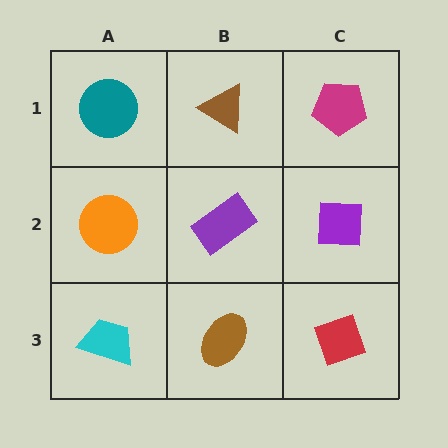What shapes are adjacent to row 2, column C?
A magenta pentagon (row 1, column C), a red diamond (row 3, column C), a purple rectangle (row 2, column B).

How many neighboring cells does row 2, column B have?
4.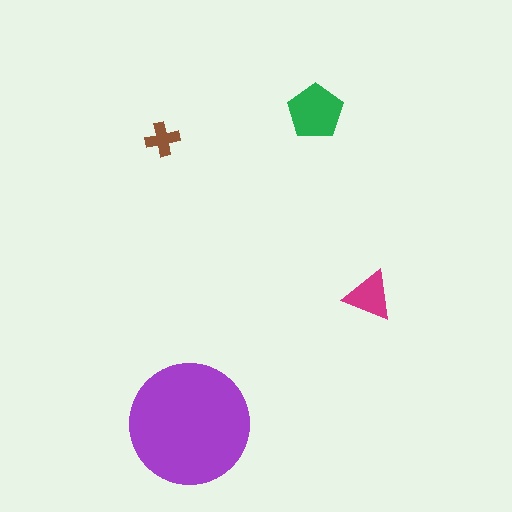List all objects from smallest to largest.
The brown cross, the magenta triangle, the green pentagon, the purple circle.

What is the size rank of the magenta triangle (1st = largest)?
3rd.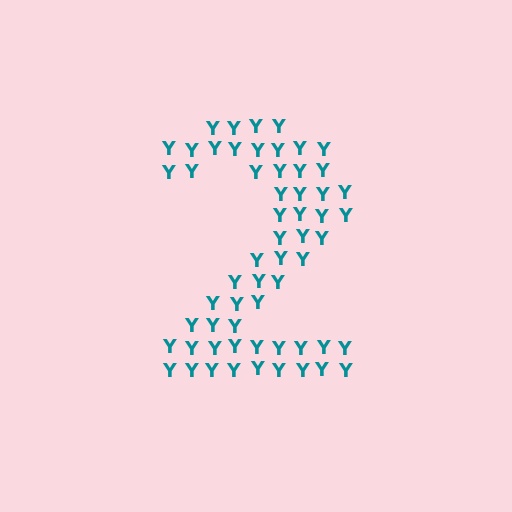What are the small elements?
The small elements are letter Y's.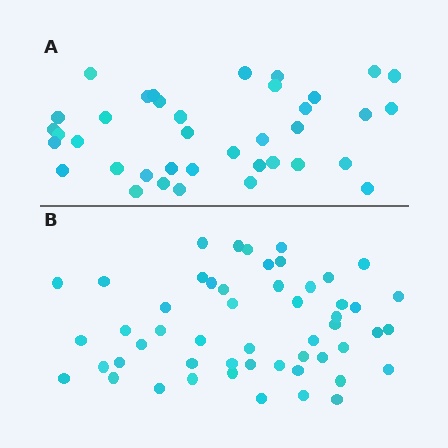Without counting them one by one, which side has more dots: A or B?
Region B (the bottom region) has more dots.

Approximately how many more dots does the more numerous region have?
Region B has approximately 15 more dots than region A.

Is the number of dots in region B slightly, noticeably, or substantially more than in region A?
Region B has noticeably more, but not dramatically so. The ratio is roughly 1.4 to 1.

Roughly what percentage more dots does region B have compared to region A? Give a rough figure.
About 35% more.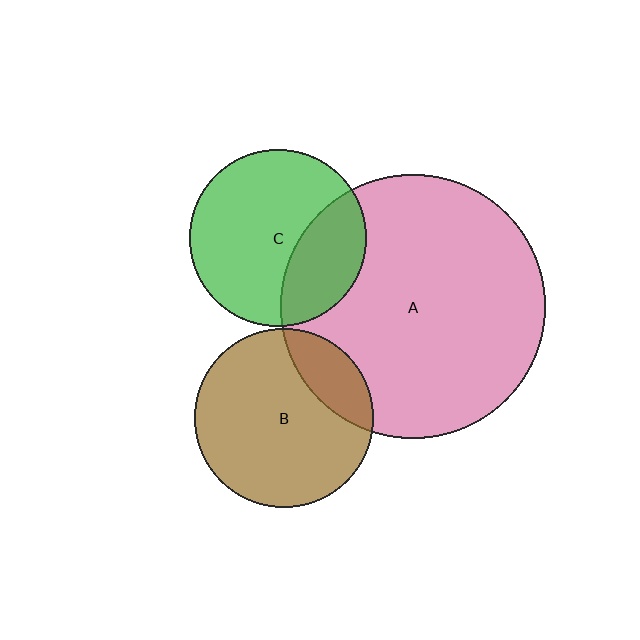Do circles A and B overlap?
Yes.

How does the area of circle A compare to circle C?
Approximately 2.2 times.